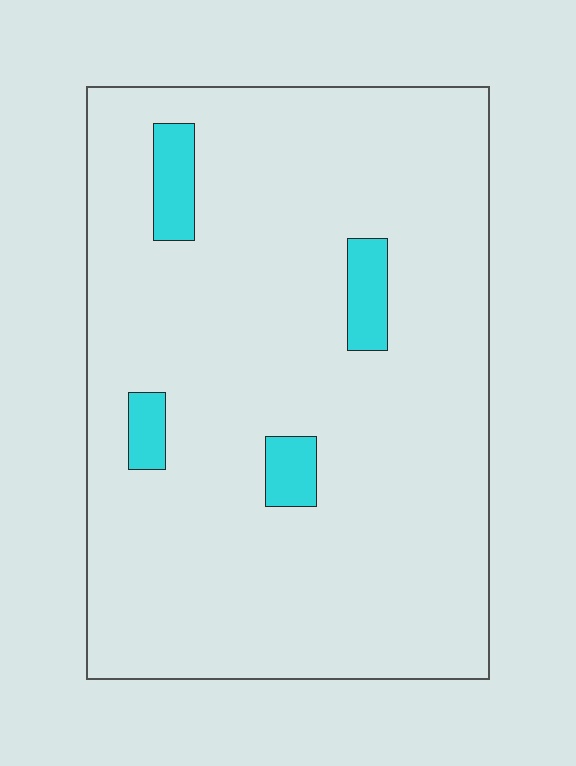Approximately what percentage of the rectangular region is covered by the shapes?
Approximately 5%.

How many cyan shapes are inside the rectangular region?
4.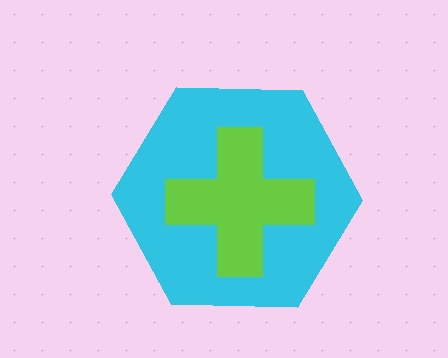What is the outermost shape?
The cyan hexagon.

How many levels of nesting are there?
2.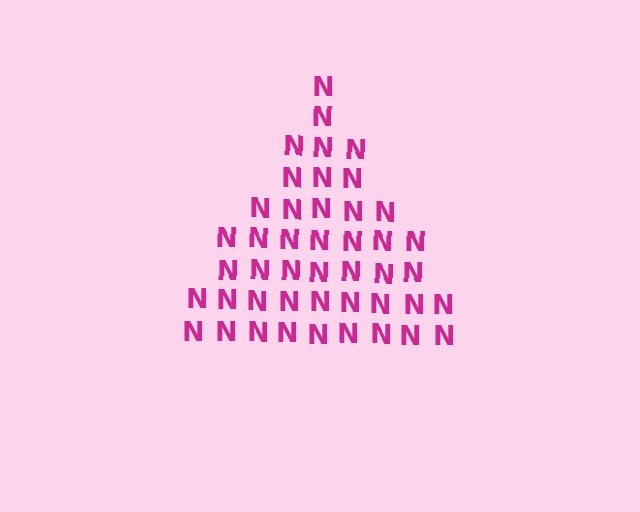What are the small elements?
The small elements are letter N's.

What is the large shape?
The large shape is a triangle.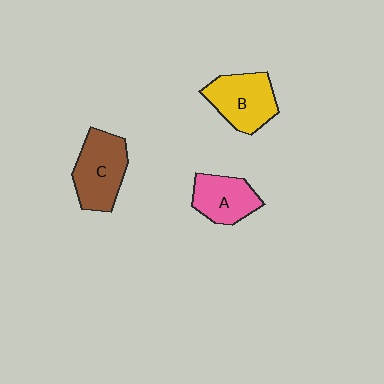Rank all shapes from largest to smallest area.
From largest to smallest: C (brown), B (yellow), A (pink).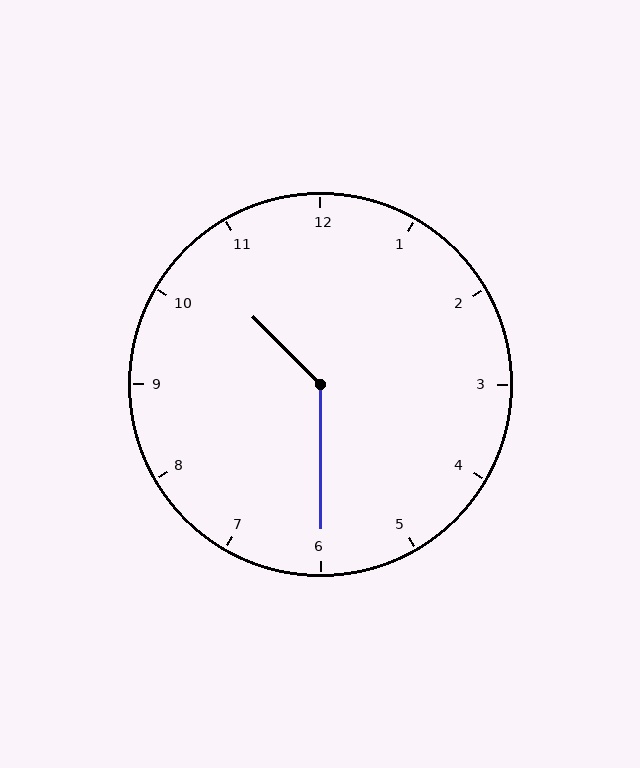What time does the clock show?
10:30.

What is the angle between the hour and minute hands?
Approximately 135 degrees.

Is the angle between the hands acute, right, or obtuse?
It is obtuse.